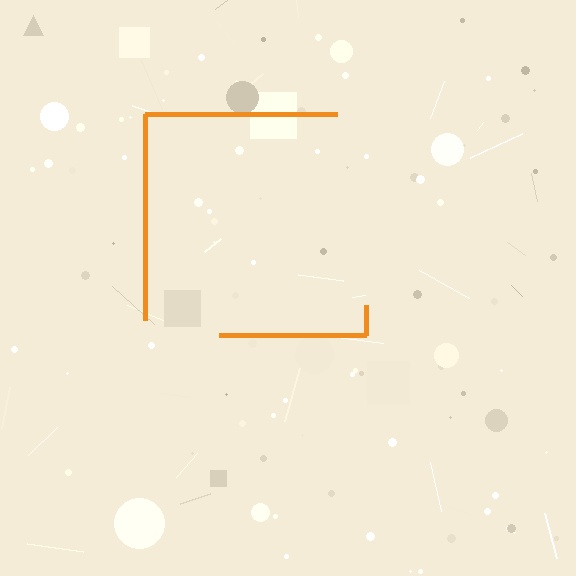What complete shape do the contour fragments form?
The contour fragments form a square.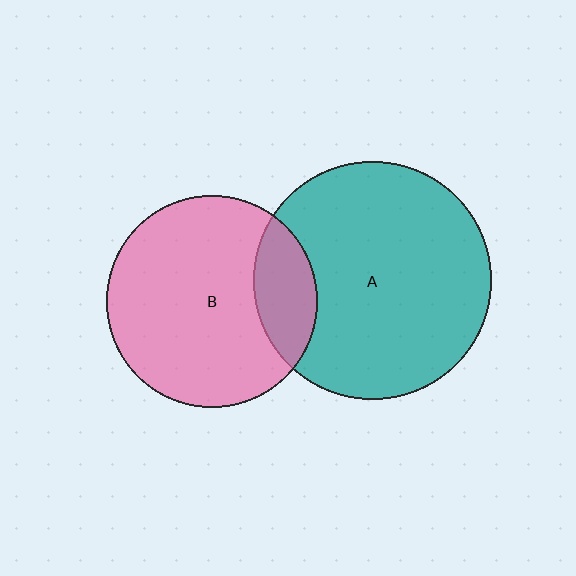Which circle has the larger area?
Circle A (teal).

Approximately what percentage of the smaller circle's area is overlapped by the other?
Approximately 20%.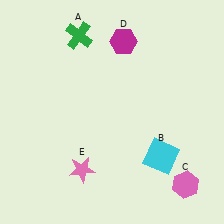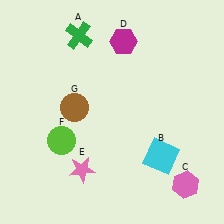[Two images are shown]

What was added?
A lime circle (F), a brown circle (G) were added in Image 2.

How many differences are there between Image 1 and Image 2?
There are 2 differences between the two images.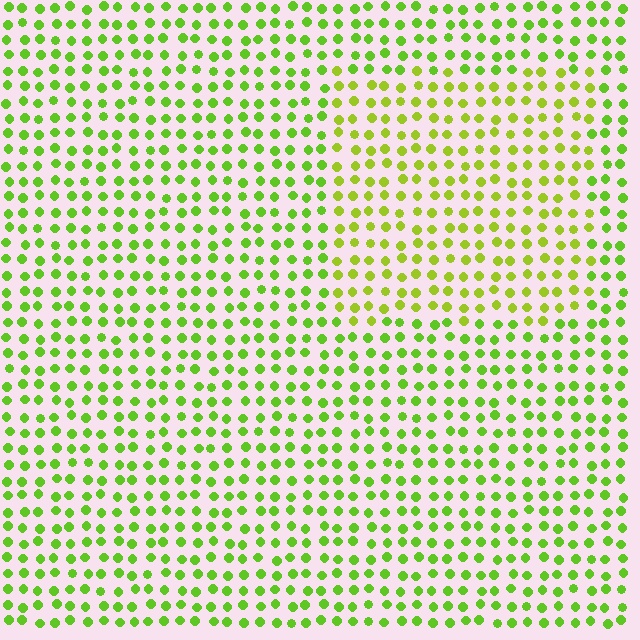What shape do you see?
I see a rectangle.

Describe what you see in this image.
The image is filled with small lime elements in a uniform arrangement. A rectangle-shaped region is visible where the elements are tinted to a slightly different hue, forming a subtle color boundary.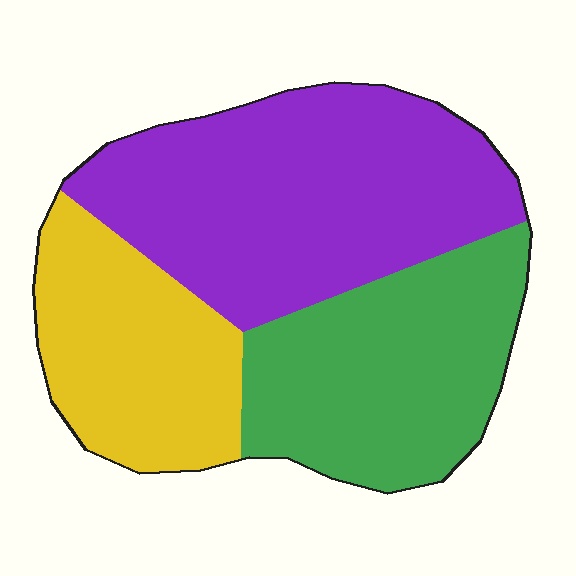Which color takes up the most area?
Purple, at roughly 45%.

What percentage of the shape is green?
Green covers about 30% of the shape.